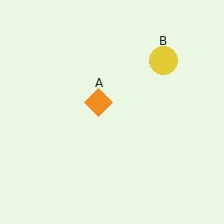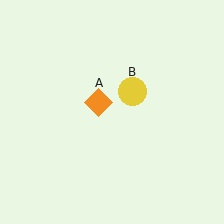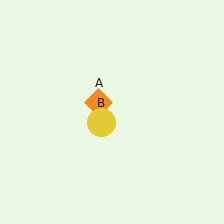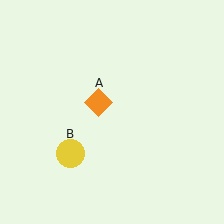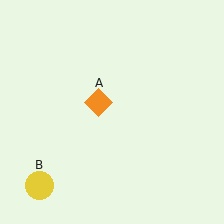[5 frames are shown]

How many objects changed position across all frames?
1 object changed position: yellow circle (object B).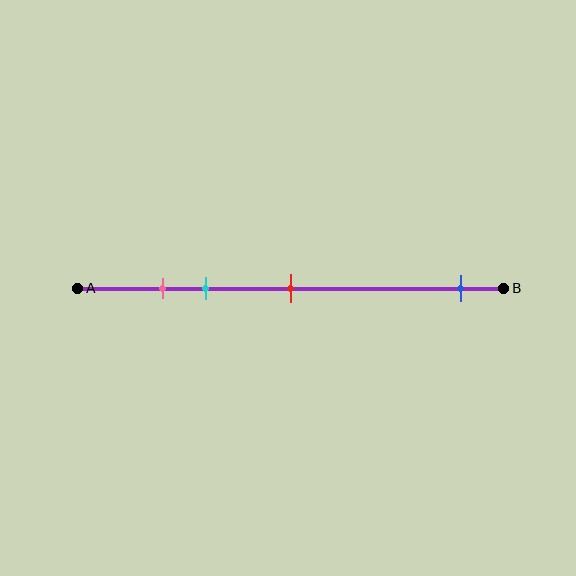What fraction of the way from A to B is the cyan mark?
The cyan mark is approximately 30% (0.3) of the way from A to B.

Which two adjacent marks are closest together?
The pink and cyan marks are the closest adjacent pair.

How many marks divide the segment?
There are 4 marks dividing the segment.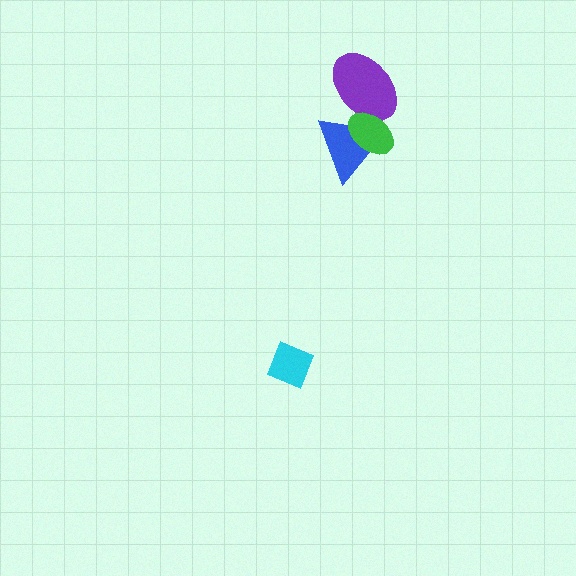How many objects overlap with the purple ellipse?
2 objects overlap with the purple ellipse.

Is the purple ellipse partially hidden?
Yes, it is partially covered by another shape.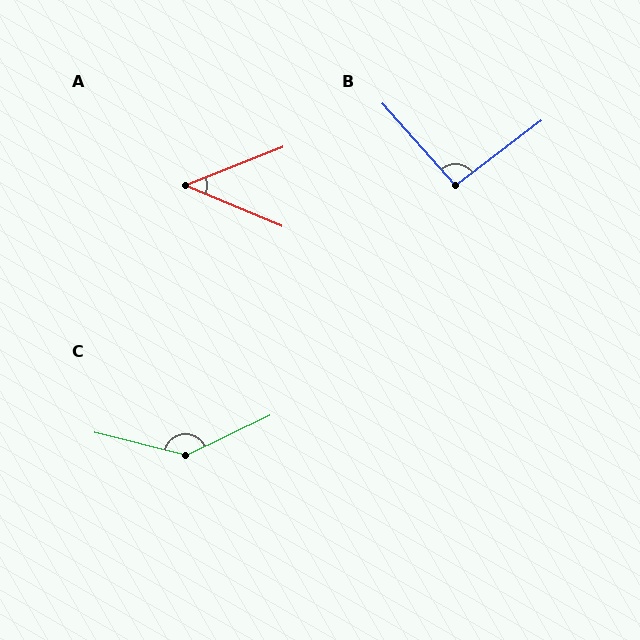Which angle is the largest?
C, at approximately 140 degrees.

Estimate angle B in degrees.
Approximately 94 degrees.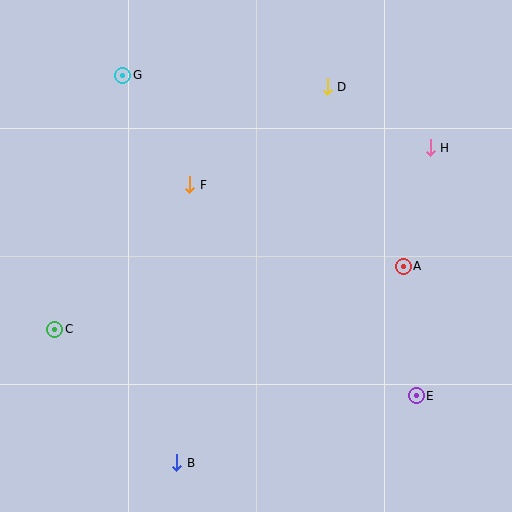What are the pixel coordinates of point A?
Point A is at (403, 266).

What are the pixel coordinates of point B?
Point B is at (177, 463).